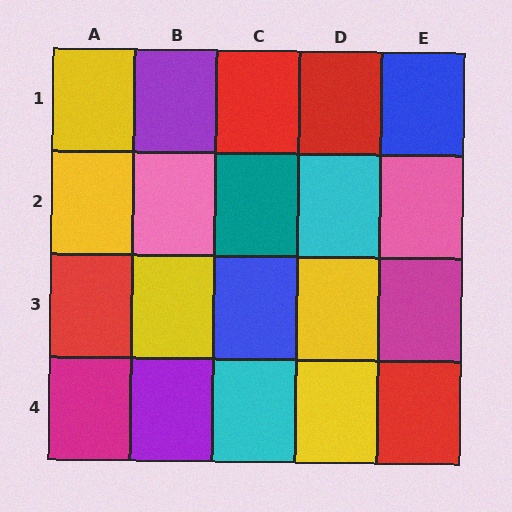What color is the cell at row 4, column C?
Cyan.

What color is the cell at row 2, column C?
Teal.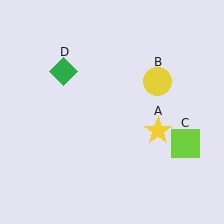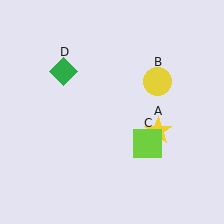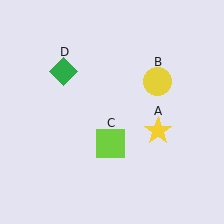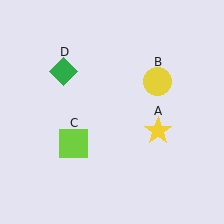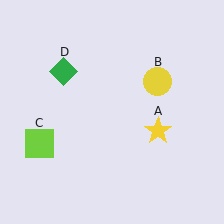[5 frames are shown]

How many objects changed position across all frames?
1 object changed position: lime square (object C).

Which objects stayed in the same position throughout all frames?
Yellow star (object A) and yellow circle (object B) and green diamond (object D) remained stationary.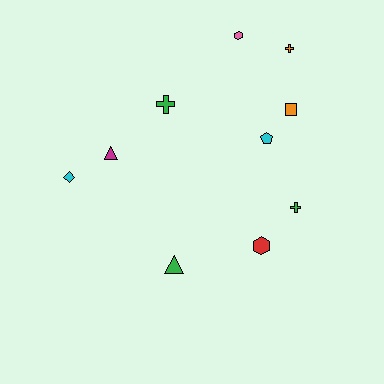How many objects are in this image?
There are 10 objects.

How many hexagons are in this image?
There are 2 hexagons.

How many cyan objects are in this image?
There are 2 cyan objects.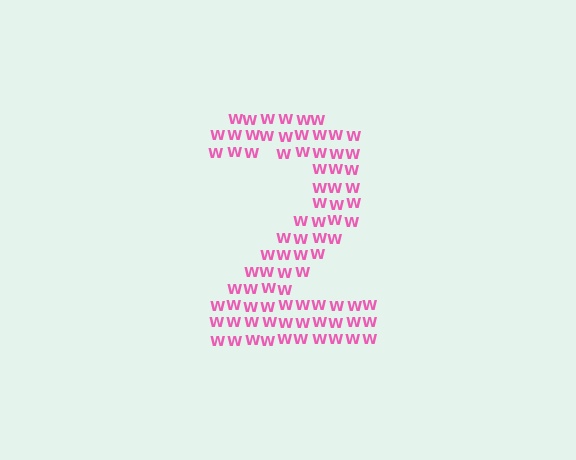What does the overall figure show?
The overall figure shows the digit 2.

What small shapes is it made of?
It is made of small letter W's.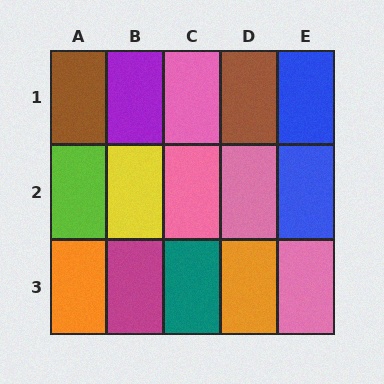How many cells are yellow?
1 cell is yellow.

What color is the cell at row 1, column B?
Purple.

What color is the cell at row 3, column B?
Magenta.